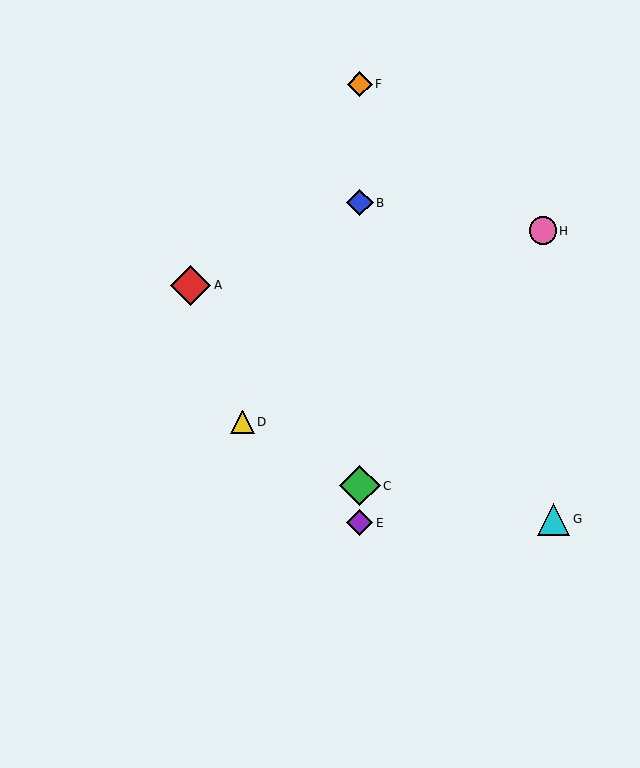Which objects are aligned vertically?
Objects B, C, E, F are aligned vertically.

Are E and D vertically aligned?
No, E is at x≈360 and D is at x≈242.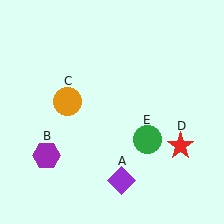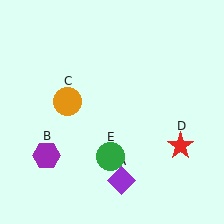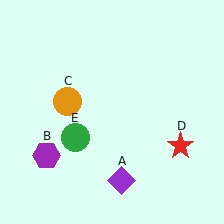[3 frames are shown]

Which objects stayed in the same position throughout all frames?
Purple diamond (object A) and purple hexagon (object B) and orange circle (object C) and red star (object D) remained stationary.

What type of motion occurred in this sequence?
The green circle (object E) rotated clockwise around the center of the scene.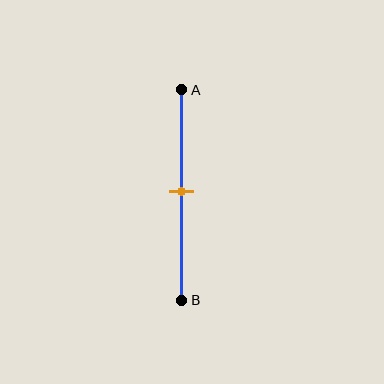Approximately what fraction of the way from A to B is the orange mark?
The orange mark is approximately 50% of the way from A to B.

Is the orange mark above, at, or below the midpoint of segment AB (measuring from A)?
The orange mark is approximately at the midpoint of segment AB.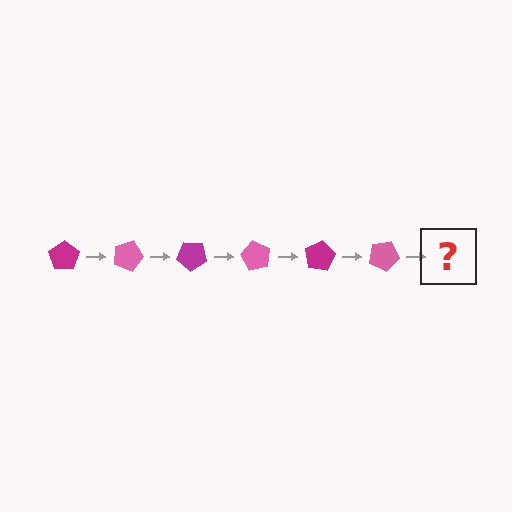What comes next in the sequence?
The next element should be a magenta pentagon, rotated 120 degrees from the start.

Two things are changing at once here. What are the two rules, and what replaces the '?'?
The two rules are that it rotates 20 degrees each step and the color cycles through magenta and pink. The '?' should be a magenta pentagon, rotated 120 degrees from the start.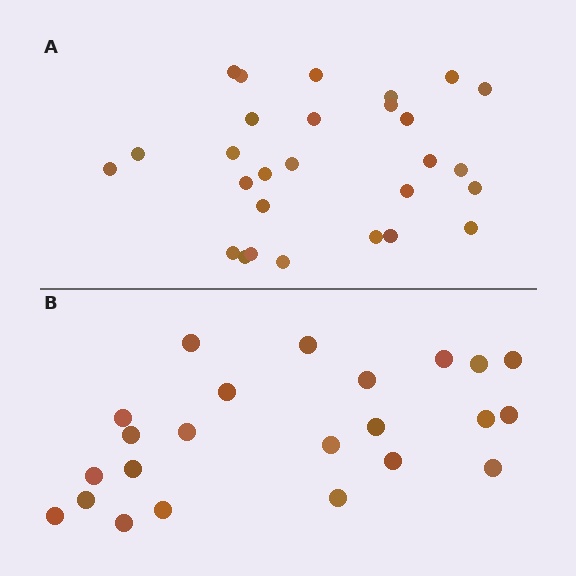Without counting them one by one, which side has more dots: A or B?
Region A (the top region) has more dots.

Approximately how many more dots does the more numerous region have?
Region A has about 5 more dots than region B.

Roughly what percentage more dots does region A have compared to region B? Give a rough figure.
About 20% more.